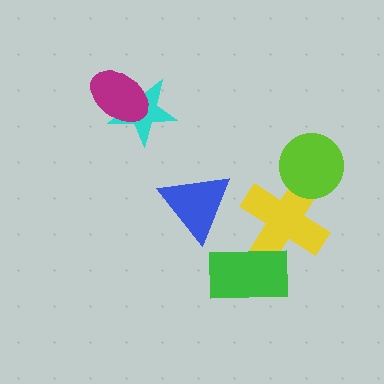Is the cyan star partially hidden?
Yes, it is partially covered by another shape.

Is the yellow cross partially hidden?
Yes, it is partially covered by another shape.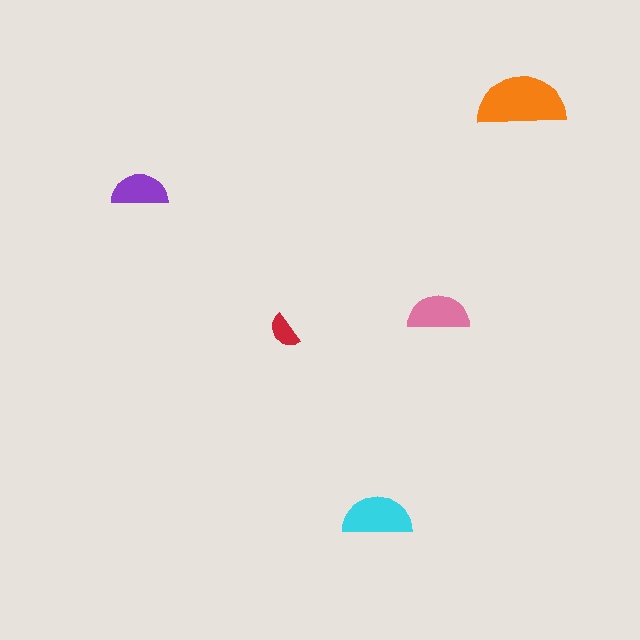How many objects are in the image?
There are 5 objects in the image.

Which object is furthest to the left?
The purple semicircle is leftmost.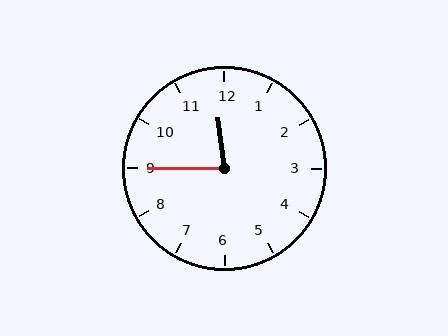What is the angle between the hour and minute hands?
Approximately 82 degrees.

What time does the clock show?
11:45.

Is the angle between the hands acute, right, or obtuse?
It is acute.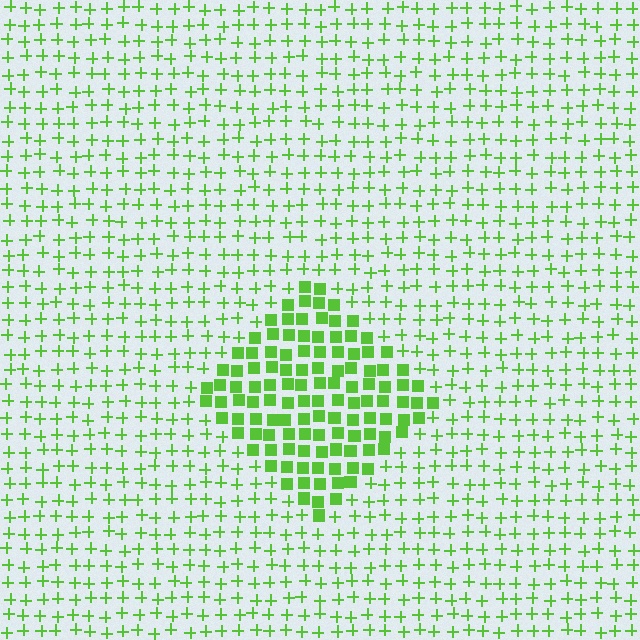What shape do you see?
I see a diamond.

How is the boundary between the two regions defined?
The boundary is defined by a change in element shape: squares inside vs. plus signs outside. All elements share the same color and spacing.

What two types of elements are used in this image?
The image uses squares inside the diamond region and plus signs outside it.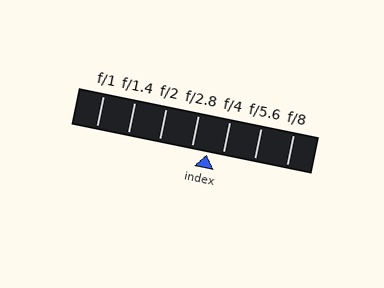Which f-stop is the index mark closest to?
The index mark is closest to f/4.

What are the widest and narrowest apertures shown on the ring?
The widest aperture shown is f/1 and the narrowest is f/8.